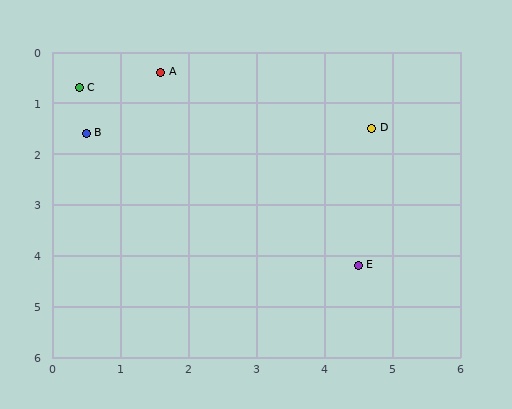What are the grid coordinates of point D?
Point D is at approximately (4.7, 1.5).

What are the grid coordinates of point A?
Point A is at approximately (1.6, 0.4).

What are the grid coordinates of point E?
Point E is at approximately (4.5, 4.2).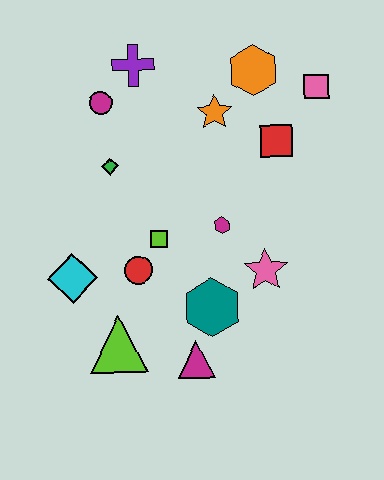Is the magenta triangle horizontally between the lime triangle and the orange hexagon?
Yes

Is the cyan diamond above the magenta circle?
No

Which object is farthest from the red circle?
The pink square is farthest from the red circle.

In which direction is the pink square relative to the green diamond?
The pink square is to the right of the green diamond.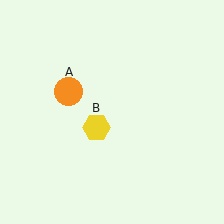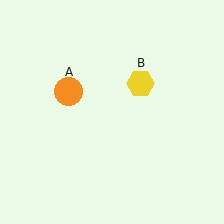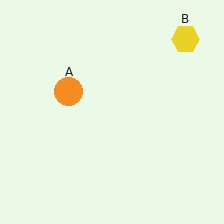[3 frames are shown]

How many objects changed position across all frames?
1 object changed position: yellow hexagon (object B).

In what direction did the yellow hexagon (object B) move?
The yellow hexagon (object B) moved up and to the right.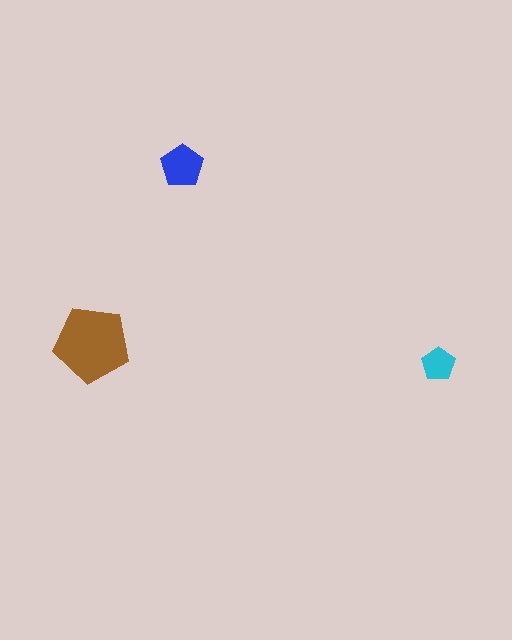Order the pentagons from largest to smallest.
the brown one, the blue one, the cyan one.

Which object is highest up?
The blue pentagon is topmost.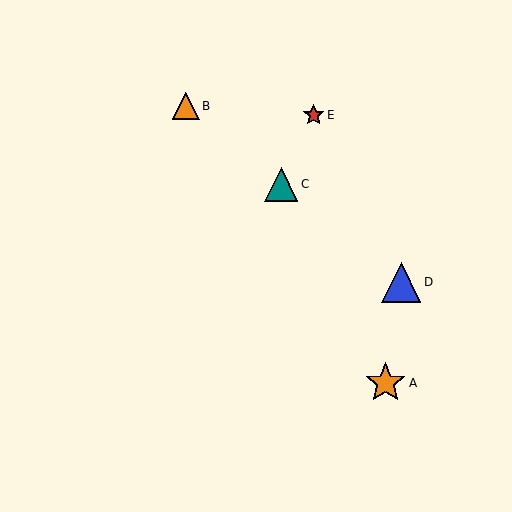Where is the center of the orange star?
The center of the orange star is at (386, 383).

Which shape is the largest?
The orange star (labeled A) is the largest.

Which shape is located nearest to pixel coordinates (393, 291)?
The blue triangle (labeled D) at (401, 282) is nearest to that location.